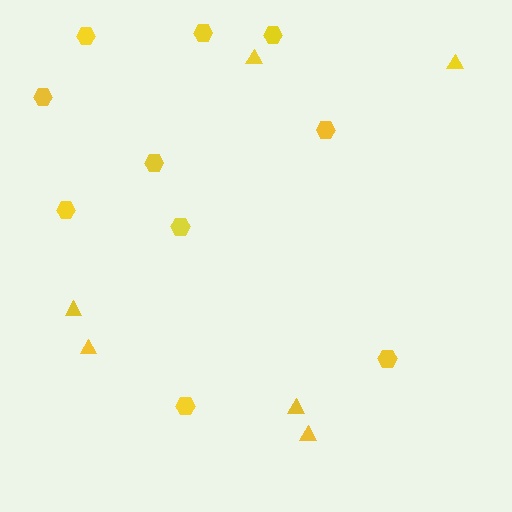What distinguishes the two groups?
There are 2 groups: one group of hexagons (10) and one group of triangles (6).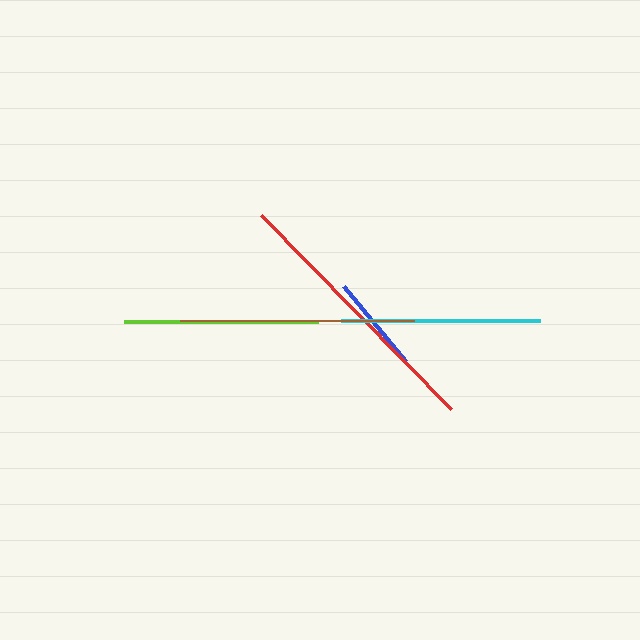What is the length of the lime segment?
The lime segment is approximately 194 pixels long.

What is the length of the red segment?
The red segment is approximately 272 pixels long.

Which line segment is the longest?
The red line is the longest at approximately 272 pixels.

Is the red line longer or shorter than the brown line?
The red line is longer than the brown line.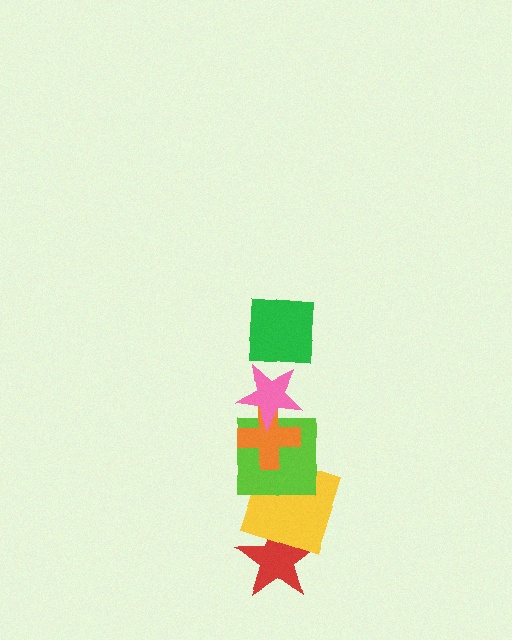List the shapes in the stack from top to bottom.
From top to bottom: the green square, the pink star, the orange cross, the lime square, the yellow square, the red star.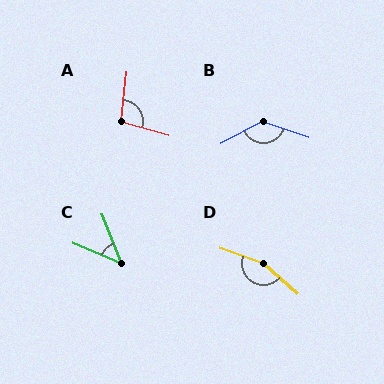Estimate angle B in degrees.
Approximately 132 degrees.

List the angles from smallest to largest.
C (46°), A (99°), B (132°), D (158°).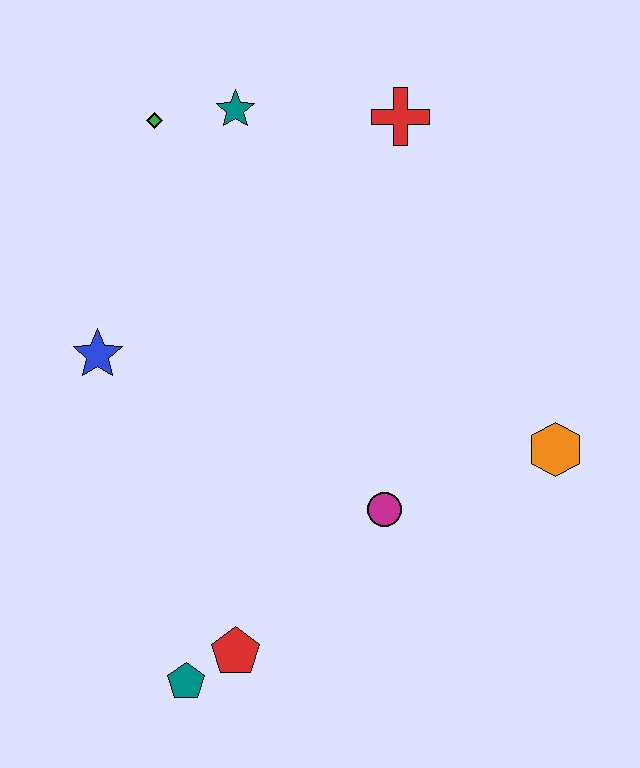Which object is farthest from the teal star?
The teal pentagon is farthest from the teal star.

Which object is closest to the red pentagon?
The teal pentagon is closest to the red pentagon.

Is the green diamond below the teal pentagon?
No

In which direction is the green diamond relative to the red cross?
The green diamond is to the left of the red cross.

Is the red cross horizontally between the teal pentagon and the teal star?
No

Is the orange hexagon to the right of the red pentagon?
Yes